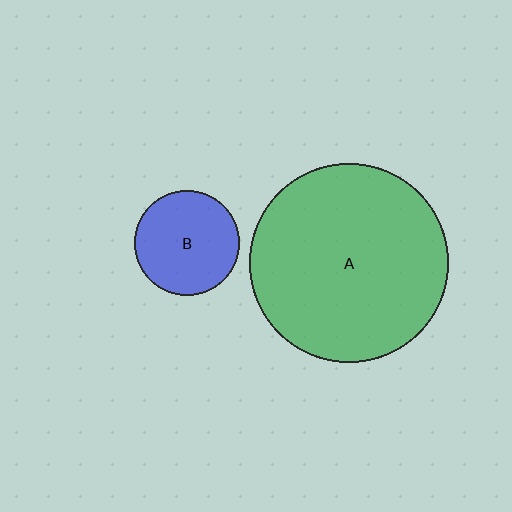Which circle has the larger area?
Circle A (green).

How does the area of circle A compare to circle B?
Approximately 3.6 times.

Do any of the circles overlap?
No, none of the circles overlap.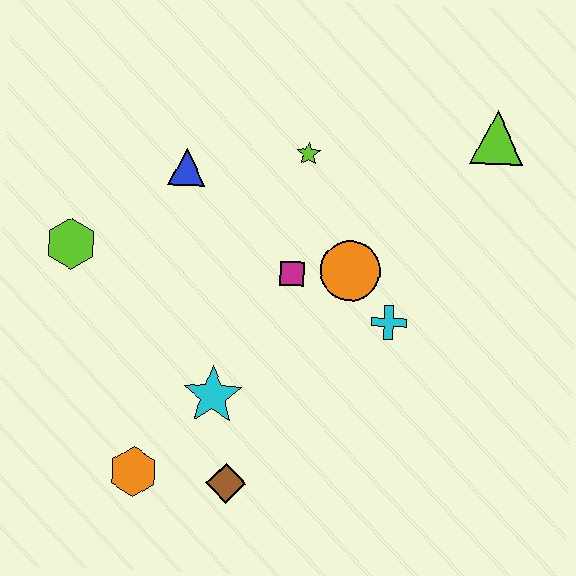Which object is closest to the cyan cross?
The orange circle is closest to the cyan cross.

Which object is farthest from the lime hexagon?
The lime triangle is farthest from the lime hexagon.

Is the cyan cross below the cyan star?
No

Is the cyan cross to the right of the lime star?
Yes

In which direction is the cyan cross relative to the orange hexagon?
The cyan cross is to the right of the orange hexagon.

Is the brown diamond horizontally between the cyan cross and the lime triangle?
No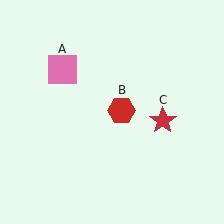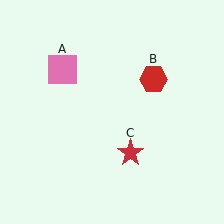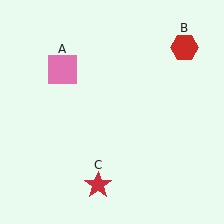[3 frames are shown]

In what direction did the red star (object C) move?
The red star (object C) moved down and to the left.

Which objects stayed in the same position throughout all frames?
Pink square (object A) remained stationary.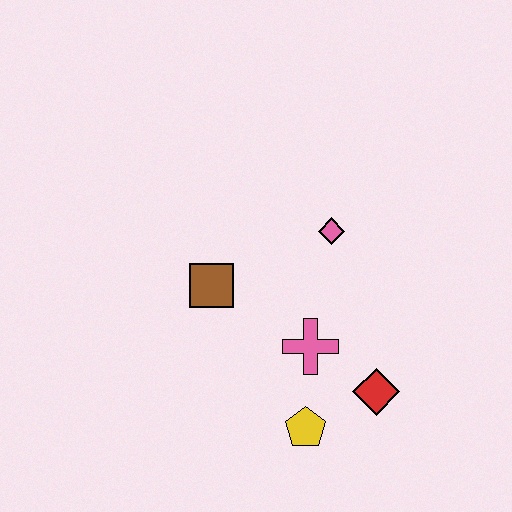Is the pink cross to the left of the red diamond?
Yes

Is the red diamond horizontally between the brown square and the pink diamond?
No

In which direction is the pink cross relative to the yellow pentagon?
The pink cross is above the yellow pentagon.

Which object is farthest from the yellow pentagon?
The pink diamond is farthest from the yellow pentagon.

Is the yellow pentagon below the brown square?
Yes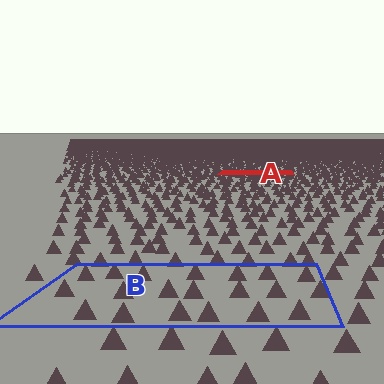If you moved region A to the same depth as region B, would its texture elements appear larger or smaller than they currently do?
They would appear larger. At a closer depth, the same texture elements are projected at a bigger on-screen size.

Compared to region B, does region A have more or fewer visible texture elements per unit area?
Region A has more texture elements per unit area — they are packed more densely because it is farther away.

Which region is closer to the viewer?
Region B is closer. The texture elements there are larger and more spread out.